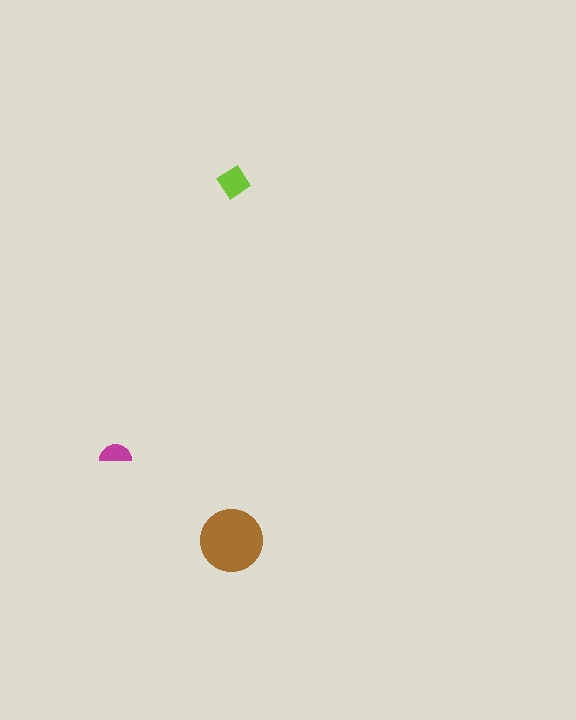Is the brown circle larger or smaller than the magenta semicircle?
Larger.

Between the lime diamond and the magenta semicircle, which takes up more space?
The lime diamond.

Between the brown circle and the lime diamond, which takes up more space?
The brown circle.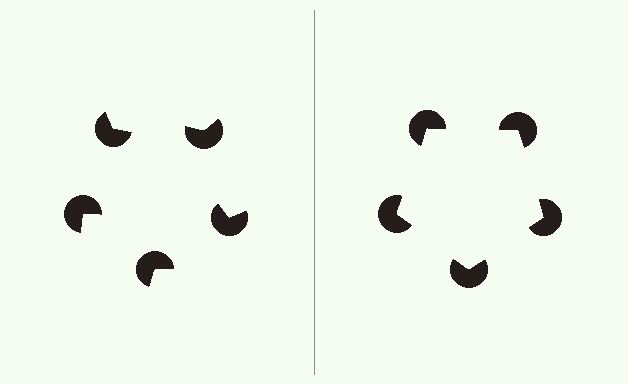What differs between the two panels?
The pac-man discs are positioned identically on both sides; only the wedge orientations differ. On the right they align to a pentagon; on the left they are misaligned.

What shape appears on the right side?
An illusory pentagon.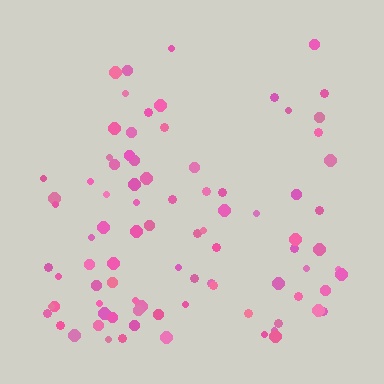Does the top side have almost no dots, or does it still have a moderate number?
Still a moderate number, just noticeably fewer than the bottom.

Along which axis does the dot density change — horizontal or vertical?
Vertical.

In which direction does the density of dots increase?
From top to bottom, with the bottom side densest.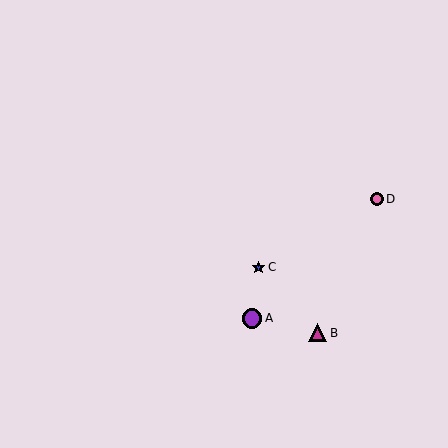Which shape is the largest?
The purple circle (labeled A) is the largest.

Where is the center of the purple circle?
The center of the purple circle is at (252, 318).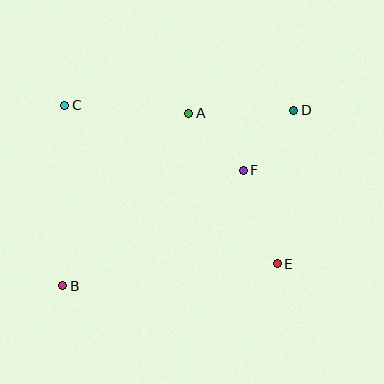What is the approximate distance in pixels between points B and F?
The distance between B and F is approximately 214 pixels.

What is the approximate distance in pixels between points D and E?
The distance between D and E is approximately 154 pixels.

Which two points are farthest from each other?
Points B and D are farthest from each other.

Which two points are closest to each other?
Points D and F are closest to each other.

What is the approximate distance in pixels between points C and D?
The distance between C and D is approximately 229 pixels.